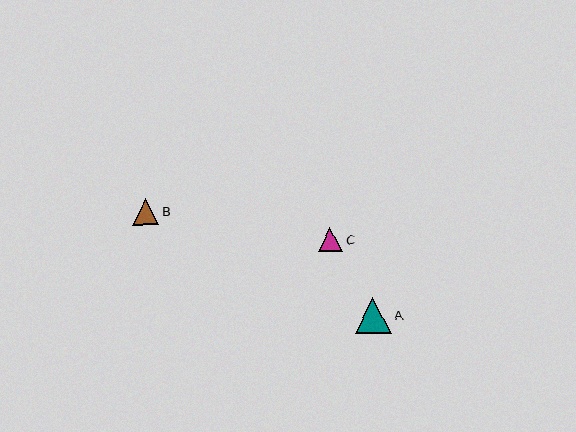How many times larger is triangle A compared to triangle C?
Triangle A is approximately 1.5 times the size of triangle C.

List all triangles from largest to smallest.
From largest to smallest: A, B, C.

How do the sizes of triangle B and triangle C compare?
Triangle B and triangle C are approximately the same size.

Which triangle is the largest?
Triangle A is the largest with a size of approximately 36 pixels.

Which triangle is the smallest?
Triangle C is the smallest with a size of approximately 24 pixels.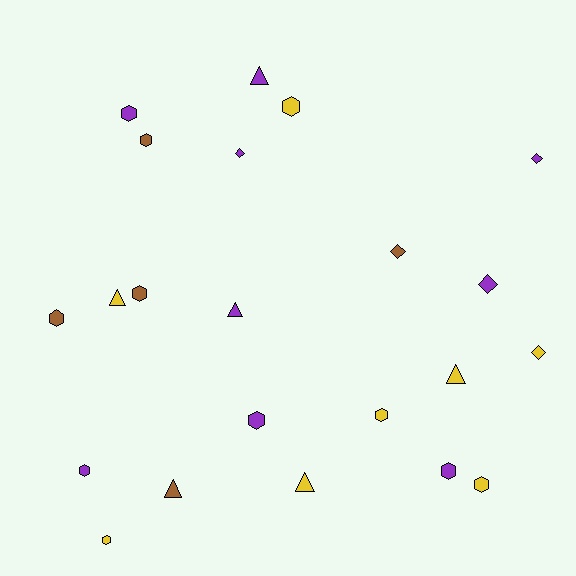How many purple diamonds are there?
There are 3 purple diamonds.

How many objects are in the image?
There are 22 objects.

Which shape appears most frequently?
Hexagon, with 11 objects.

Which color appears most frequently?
Purple, with 9 objects.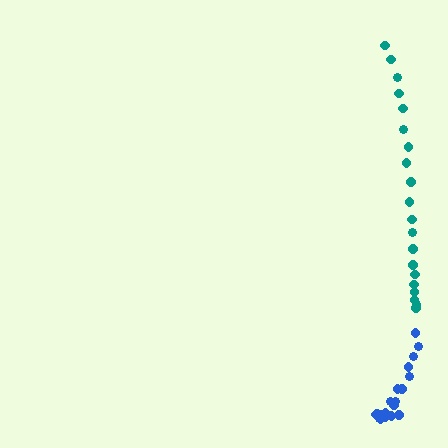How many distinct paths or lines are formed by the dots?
There are 2 distinct paths.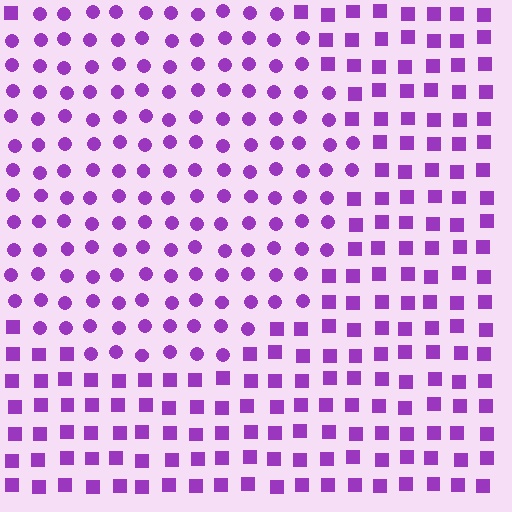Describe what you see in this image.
The image is filled with small purple elements arranged in a uniform grid. A circle-shaped region contains circles, while the surrounding area contains squares. The boundary is defined purely by the change in element shape.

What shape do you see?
I see a circle.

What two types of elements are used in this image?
The image uses circles inside the circle region and squares outside it.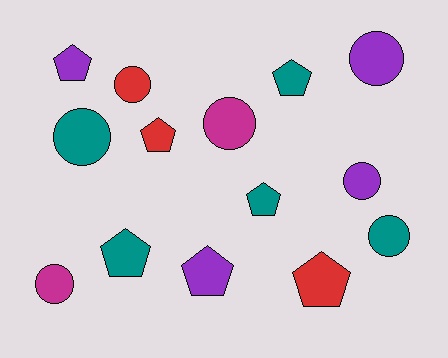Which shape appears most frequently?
Circle, with 7 objects.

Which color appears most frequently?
Teal, with 5 objects.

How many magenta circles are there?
There are 2 magenta circles.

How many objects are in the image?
There are 14 objects.